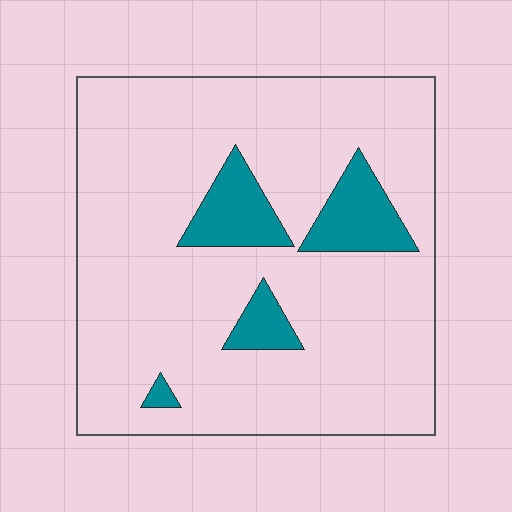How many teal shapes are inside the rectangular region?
4.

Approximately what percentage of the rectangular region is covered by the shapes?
Approximately 15%.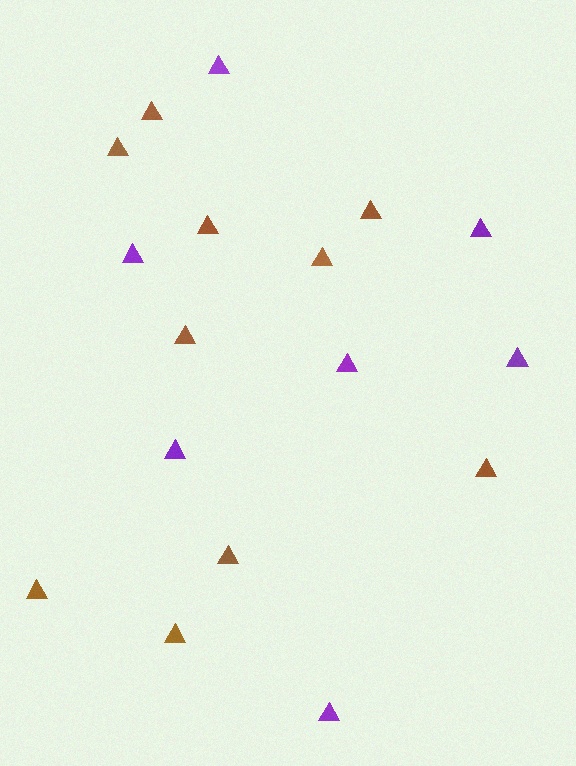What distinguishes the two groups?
There are 2 groups: one group of purple triangles (7) and one group of brown triangles (10).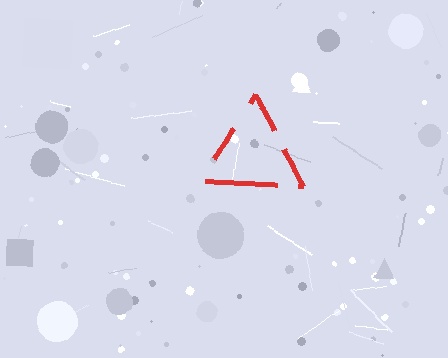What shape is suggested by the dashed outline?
The dashed outline suggests a triangle.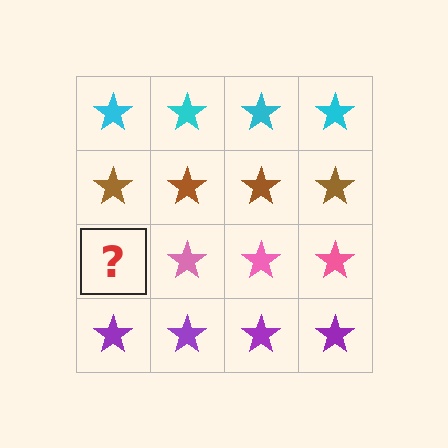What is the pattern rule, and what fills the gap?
The rule is that each row has a consistent color. The gap should be filled with a pink star.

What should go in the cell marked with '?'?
The missing cell should contain a pink star.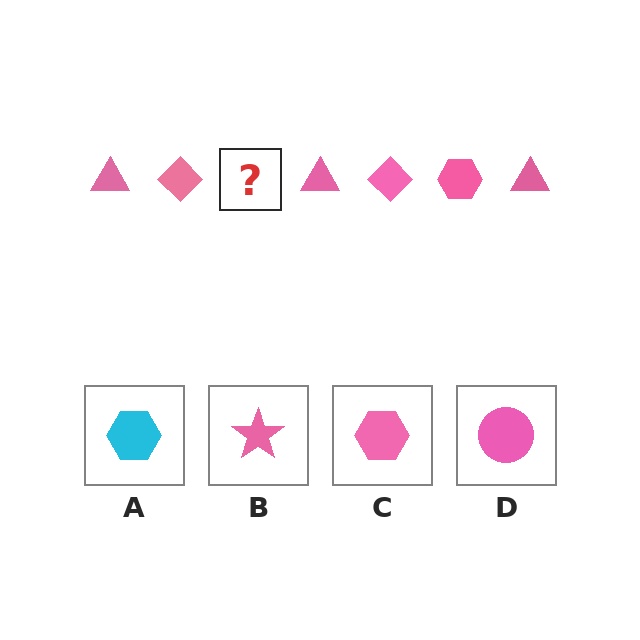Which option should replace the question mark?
Option C.